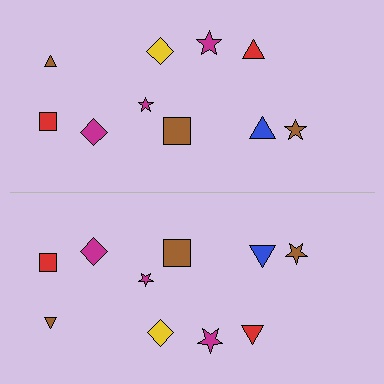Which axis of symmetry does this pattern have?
The pattern has a horizontal axis of symmetry running through the center of the image.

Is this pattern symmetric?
Yes, this pattern has bilateral (reflection) symmetry.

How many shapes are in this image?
There are 20 shapes in this image.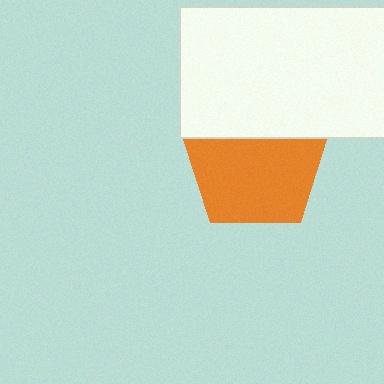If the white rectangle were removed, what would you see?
You would see the complete orange pentagon.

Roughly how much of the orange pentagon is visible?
Most of it is visible (roughly 70%).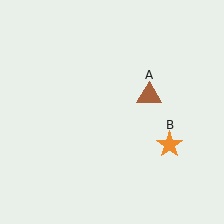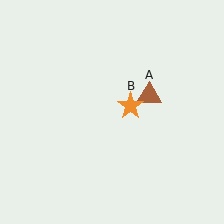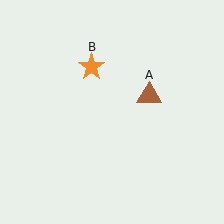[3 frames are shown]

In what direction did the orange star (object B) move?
The orange star (object B) moved up and to the left.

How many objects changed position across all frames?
1 object changed position: orange star (object B).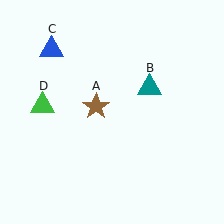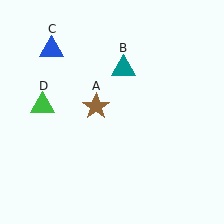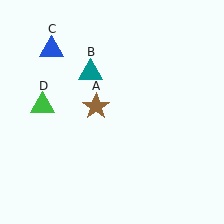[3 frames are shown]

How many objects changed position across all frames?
1 object changed position: teal triangle (object B).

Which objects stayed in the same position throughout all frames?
Brown star (object A) and blue triangle (object C) and green triangle (object D) remained stationary.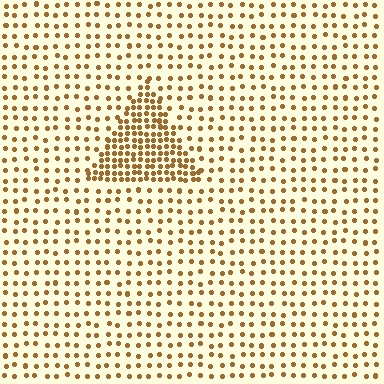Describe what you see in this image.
The image contains small brown elements arranged at two different densities. A triangle-shaped region is visible where the elements are more densely packed than the surrounding area.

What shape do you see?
I see a triangle.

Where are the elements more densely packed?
The elements are more densely packed inside the triangle boundary.